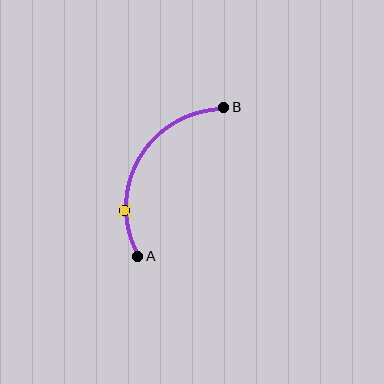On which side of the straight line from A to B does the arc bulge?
The arc bulges to the left of the straight line connecting A and B.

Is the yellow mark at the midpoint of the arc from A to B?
No. The yellow mark lies on the arc but is closer to endpoint A. The arc midpoint would be at the point on the curve equidistant along the arc from both A and B.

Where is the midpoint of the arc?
The arc midpoint is the point on the curve farthest from the straight line joining A and B. It sits to the left of that line.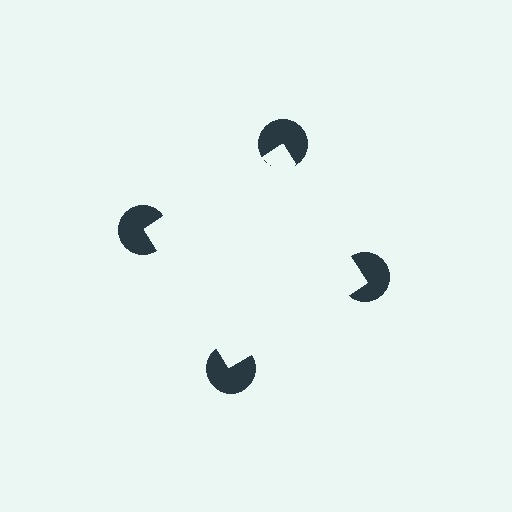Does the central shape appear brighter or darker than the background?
It typically appears slightly brighter than the background, even though no actual brightness change is drawn.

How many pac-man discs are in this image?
There are 4 — one at each vertex of the illusory square.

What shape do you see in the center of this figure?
An illusory square — its edges are inferred from the aligned wedge cuts in the pac-man discs, not physically drawn.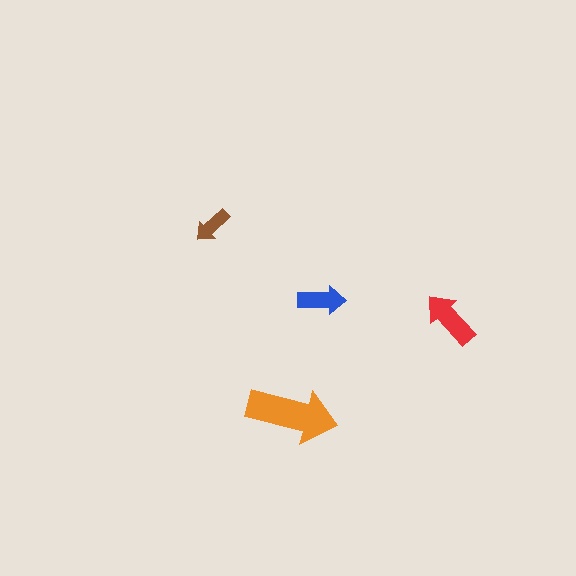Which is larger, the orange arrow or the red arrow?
The orange one.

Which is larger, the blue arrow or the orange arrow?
The orange one.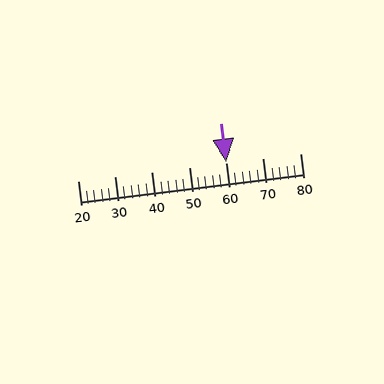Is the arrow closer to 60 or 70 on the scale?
The arrow is closer to 60.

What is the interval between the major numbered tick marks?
The major tick marks are spaced 10 units apart.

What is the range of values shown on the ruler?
The ruler shows values from 20 to 80.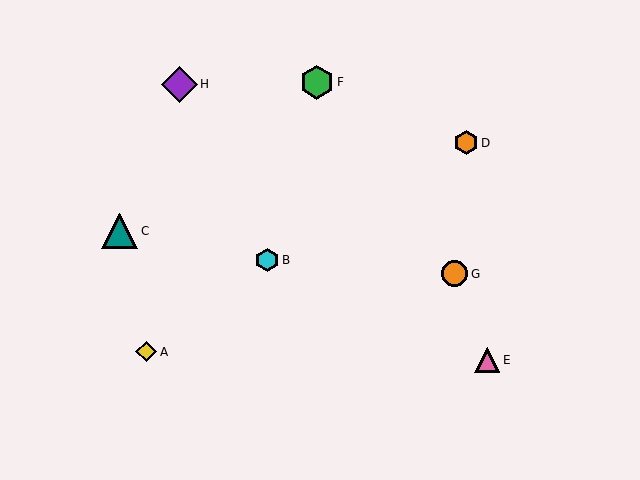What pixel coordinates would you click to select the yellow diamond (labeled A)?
Click at (146, 352) to select the yellow diamond A.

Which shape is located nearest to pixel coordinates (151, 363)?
The yellow diamond (labeled A) at (146, 352) is nearest to that location.